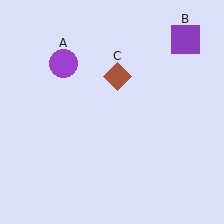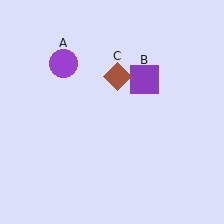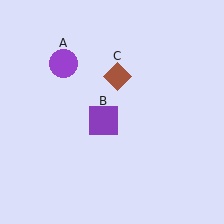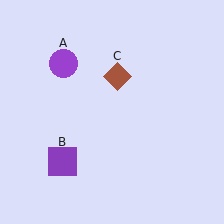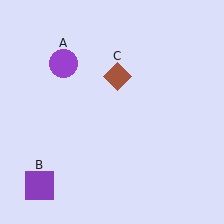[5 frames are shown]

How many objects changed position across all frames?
1 object changed position: purple square (object B).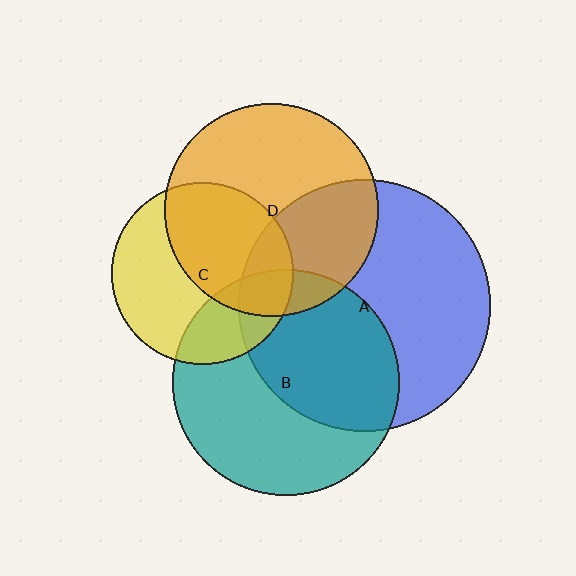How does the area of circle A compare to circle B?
Approximately 1.2 times.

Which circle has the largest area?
Circle A (blue).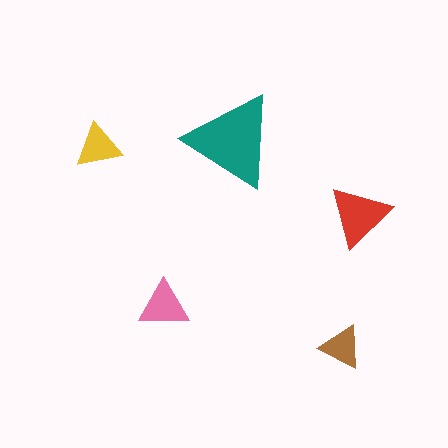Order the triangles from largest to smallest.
the teal one, the red one, the pink one, the yellow one, the brown one.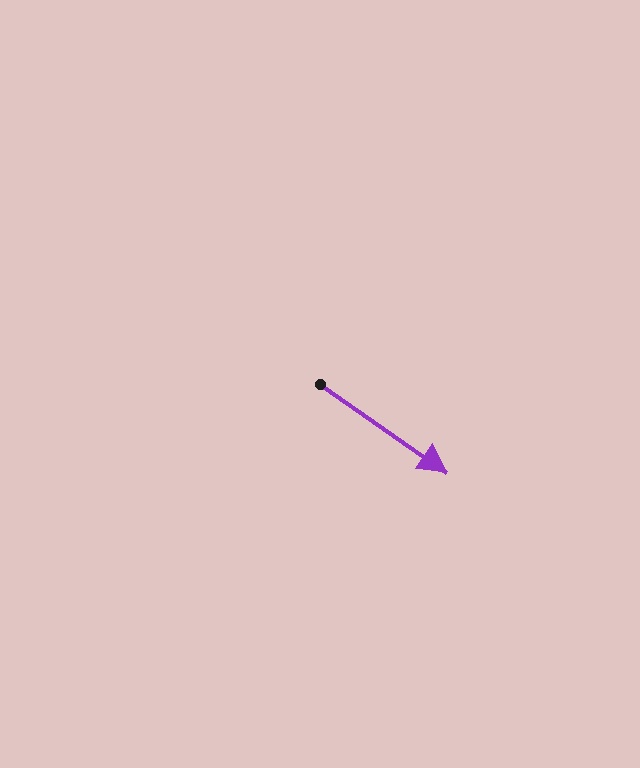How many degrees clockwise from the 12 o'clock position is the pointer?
Approximately 125 degrees.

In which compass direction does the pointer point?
Southeast.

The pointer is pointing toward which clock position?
Roughly 4 o'clock.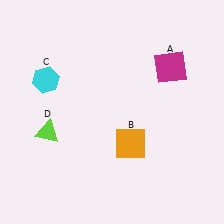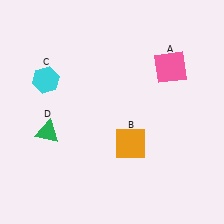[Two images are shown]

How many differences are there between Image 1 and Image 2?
There are 2 differences between the two images.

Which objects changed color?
A changed from magenta to pink. D changed from lime to green.